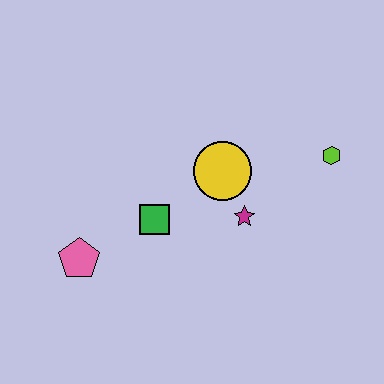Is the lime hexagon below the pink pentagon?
No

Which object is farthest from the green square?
The lime hexagon is farthest from the green square.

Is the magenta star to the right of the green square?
Yes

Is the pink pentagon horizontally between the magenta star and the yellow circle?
No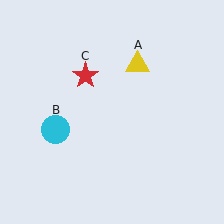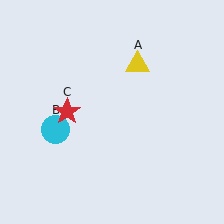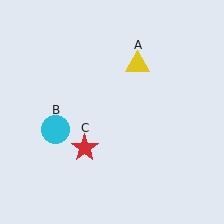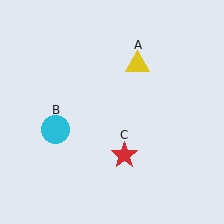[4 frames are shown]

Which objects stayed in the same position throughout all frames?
Yellow triangle (object A) and cyan circle (object B) remained stationary.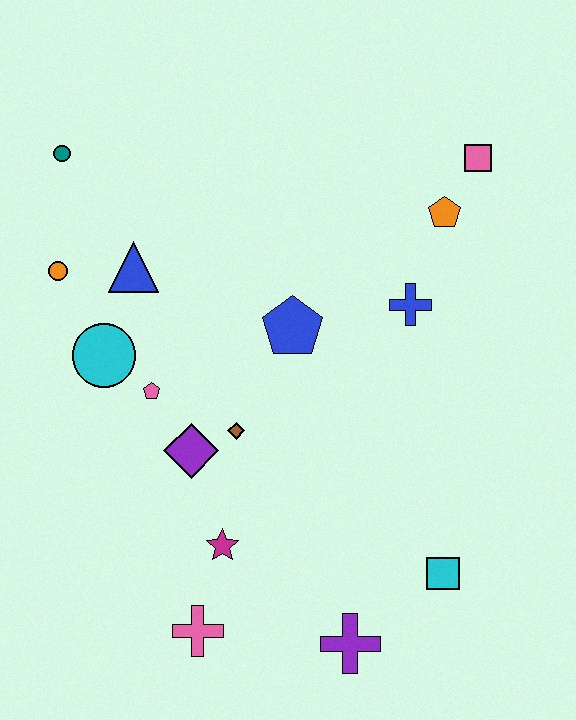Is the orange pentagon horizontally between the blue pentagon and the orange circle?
No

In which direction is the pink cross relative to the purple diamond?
The pink cross is below the purple diamond.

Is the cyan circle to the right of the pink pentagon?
No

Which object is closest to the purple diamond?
The brown diamond is closest to the purple diamond.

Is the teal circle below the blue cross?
No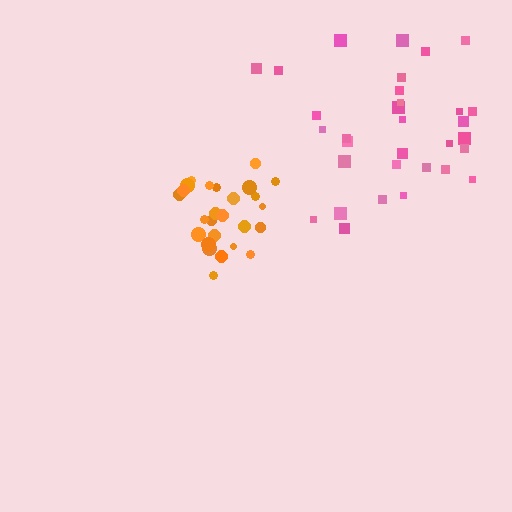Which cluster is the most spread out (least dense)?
Pink.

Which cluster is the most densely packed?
Orange.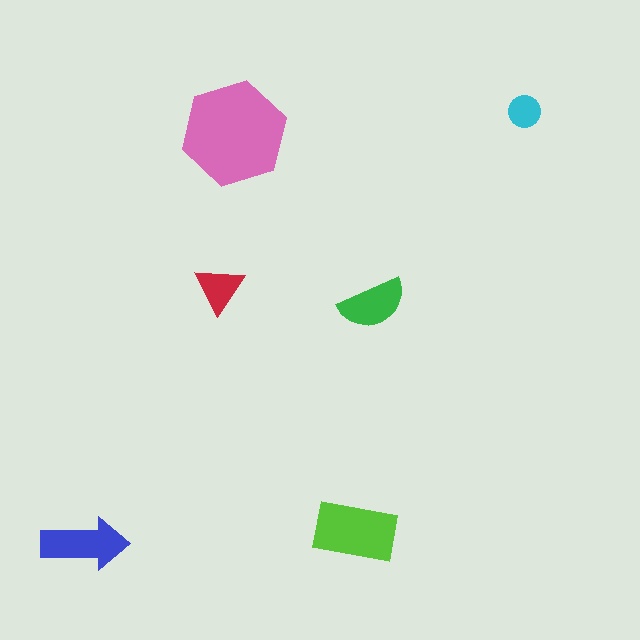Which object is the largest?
The pink hexagon.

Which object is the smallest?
The cyan circle.